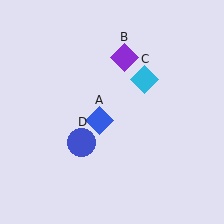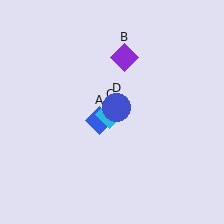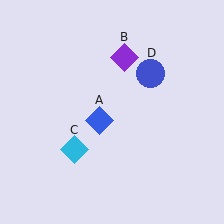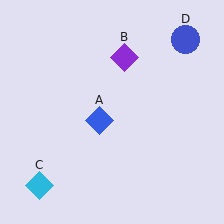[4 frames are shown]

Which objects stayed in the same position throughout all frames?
Blue diamond (object A) and purple diamond (object B) remained stationary.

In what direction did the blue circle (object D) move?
The blue circle (object D) moved up and to the right.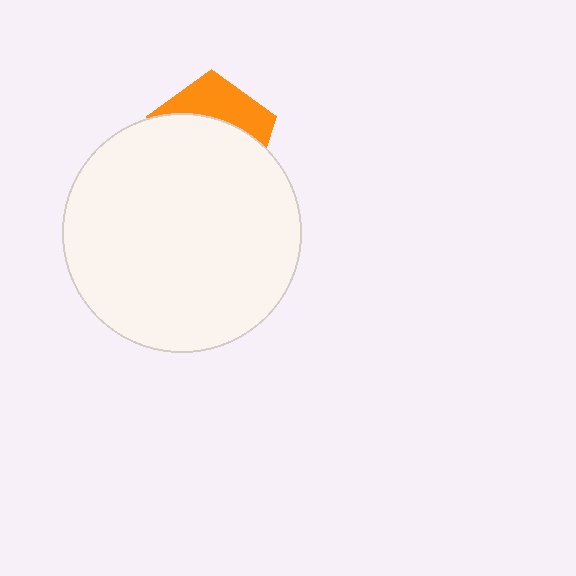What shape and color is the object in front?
The object in front is a white circle.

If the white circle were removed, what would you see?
You would see the complete orange pentagon.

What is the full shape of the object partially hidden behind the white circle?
The partially hidden object is an orange pentagon.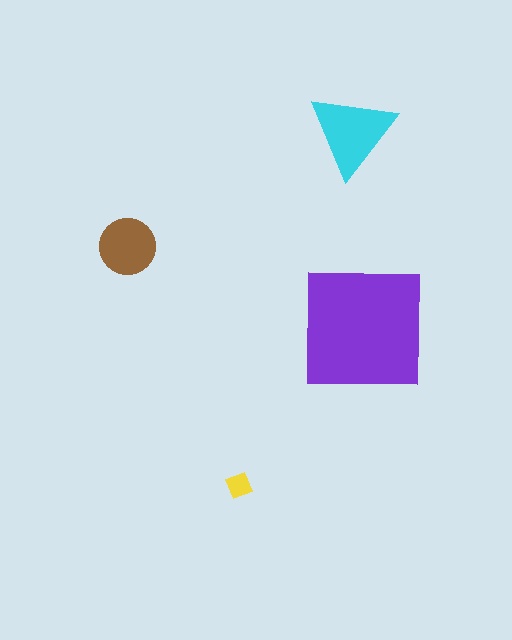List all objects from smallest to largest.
The yellow diamond, the brown circle, the cyan triangle, the purple square.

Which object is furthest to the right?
The purple square is rightmost.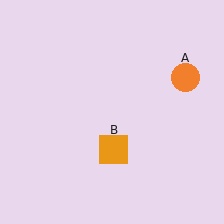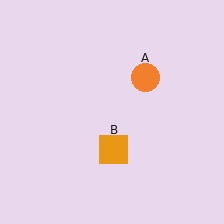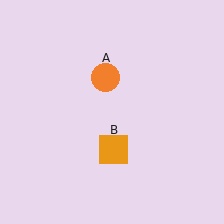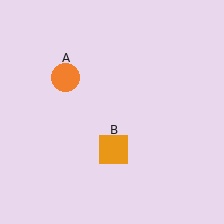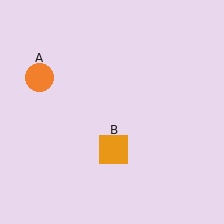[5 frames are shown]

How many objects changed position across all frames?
1 object changed position: orange circle (object A).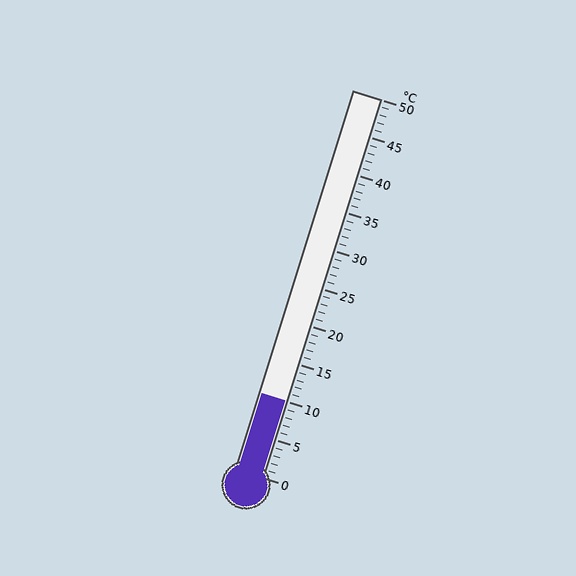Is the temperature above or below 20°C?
The temperature is below 20°C.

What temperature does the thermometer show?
The thermometer shows approximately 10°C.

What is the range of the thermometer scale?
The thermometer scale ranges from 0°C to 50°C.